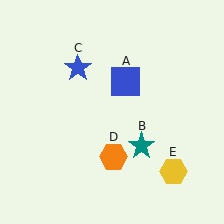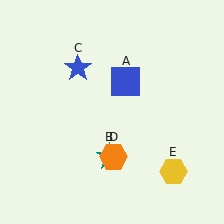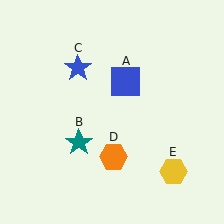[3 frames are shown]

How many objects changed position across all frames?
1 object changed position: teal star (object B).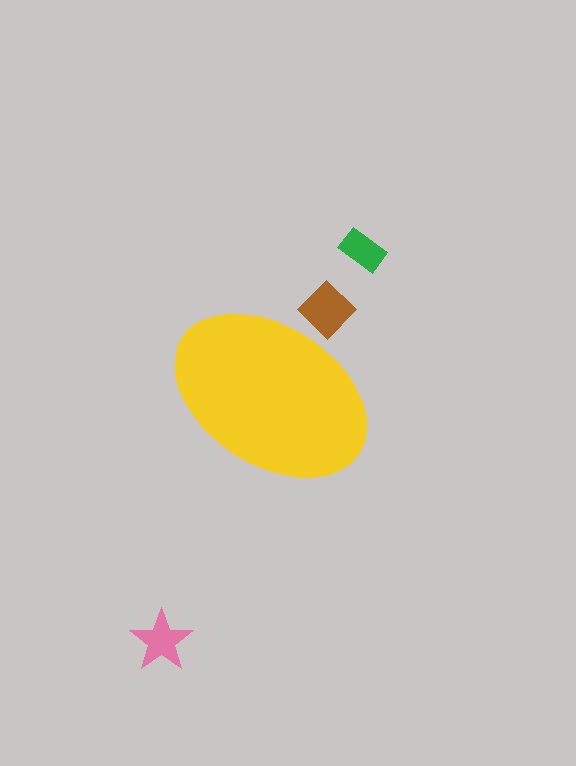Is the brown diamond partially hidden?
Yes, the brown diamond is partially hidden behind the yellow ellipse.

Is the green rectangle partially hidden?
No, the green rectangle is fully visible.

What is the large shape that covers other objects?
A yellow ellipse.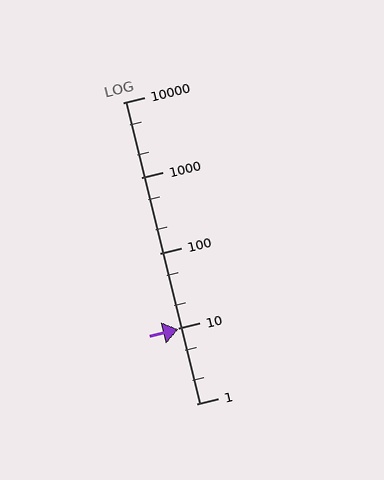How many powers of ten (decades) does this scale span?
The scale spans 4 decades, from 1 to 10000.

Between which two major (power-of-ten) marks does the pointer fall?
The pointer is between 1 and 10.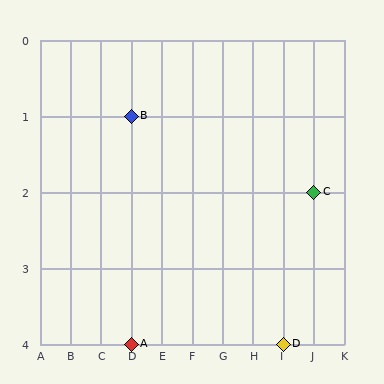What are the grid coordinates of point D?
Point D is at grid coordinates (I, 4).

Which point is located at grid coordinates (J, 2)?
Point C is at (J, 2).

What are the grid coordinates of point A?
Point A is at grid coordinates (D, 4).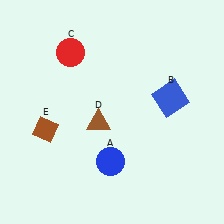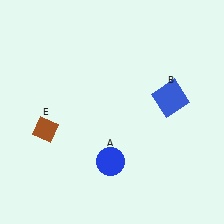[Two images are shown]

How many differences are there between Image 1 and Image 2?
There are 2 differences between the two images.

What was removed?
The brown triangle (D), the red circle (C) were removed in Image 2.